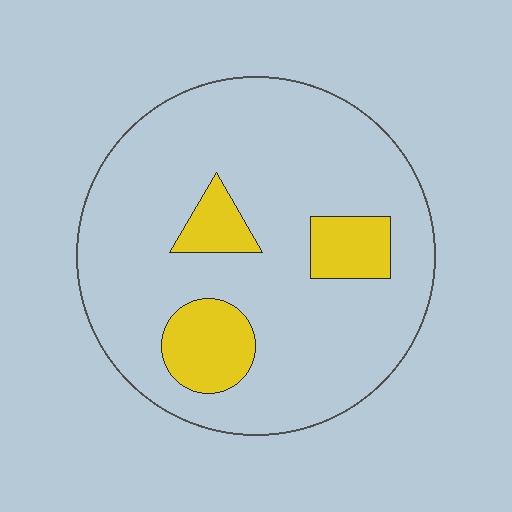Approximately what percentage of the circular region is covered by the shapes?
Approximately 15%.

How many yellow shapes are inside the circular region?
3.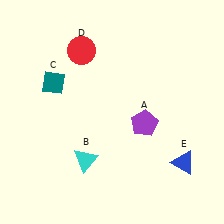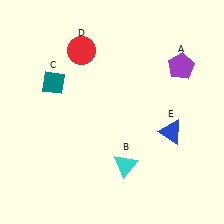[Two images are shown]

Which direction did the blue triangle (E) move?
The blue triangle (E) moved up.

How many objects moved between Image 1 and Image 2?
3 objects moved between the two images.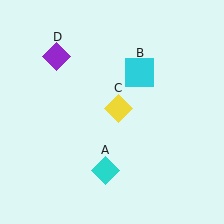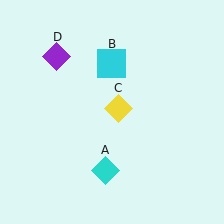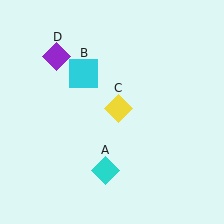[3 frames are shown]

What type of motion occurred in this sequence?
The cyan square (object B) rotated counterclockwise around the center of the scene.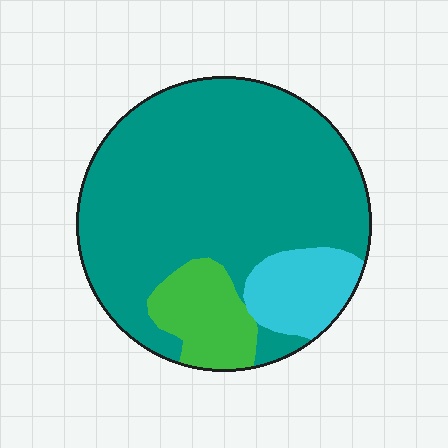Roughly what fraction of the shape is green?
Green covers around 15% of the shape.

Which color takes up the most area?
Teal, at roughly 75%.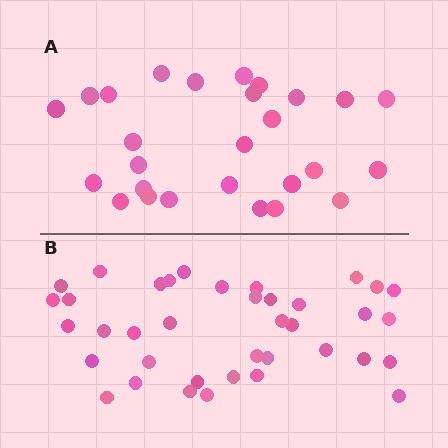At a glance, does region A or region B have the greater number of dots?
Region B (the bottom region) has more dots.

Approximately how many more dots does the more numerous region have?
Region B has roughly 12 or so more dots than region A.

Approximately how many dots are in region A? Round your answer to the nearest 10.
About 30 dots. (The exact count is 27, which rounds to 30.)